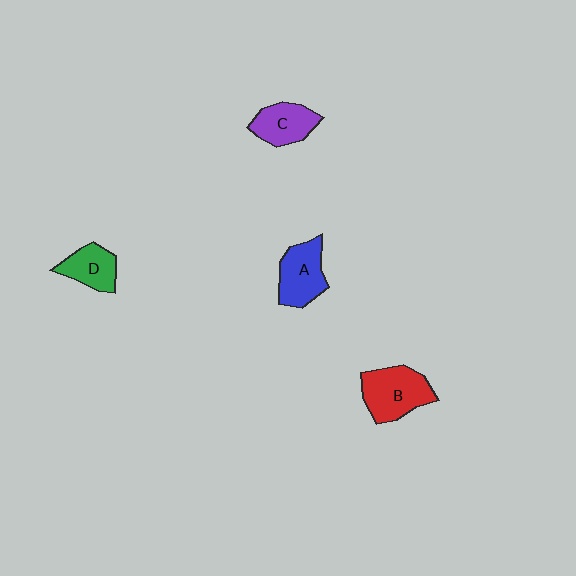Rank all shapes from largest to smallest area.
From largest to smallest: B (red), A (blue), C (purple), D (green).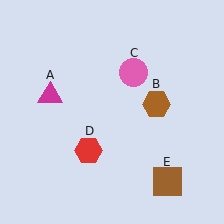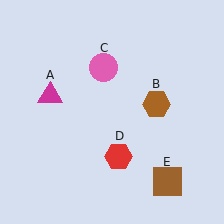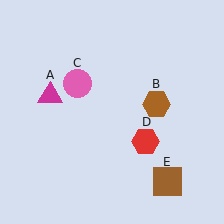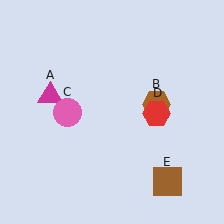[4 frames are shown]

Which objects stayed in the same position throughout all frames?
Magenta triangle (object A) and brown hexagon (object B) and brown square (object E) remained stationary.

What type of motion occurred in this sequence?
The pink circle (object C), red hexagon (object D) rotated counterclockwise around the center of the scene.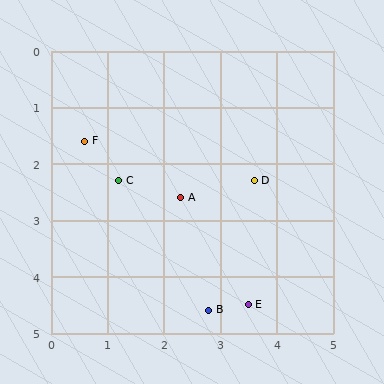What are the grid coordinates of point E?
Point E is at approximately (3.5, 4.5).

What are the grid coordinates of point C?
Point C is at approximately (1.2, 2.3).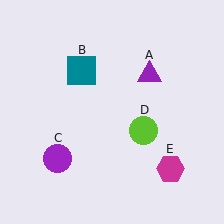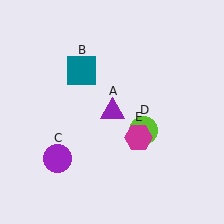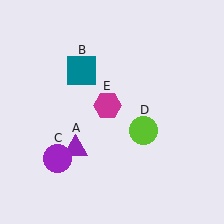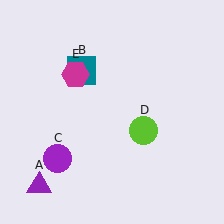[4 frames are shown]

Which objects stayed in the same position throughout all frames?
Teal square (object B) and purple circle (object C) and lime circle (object D) remained stationary.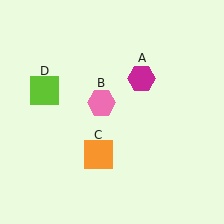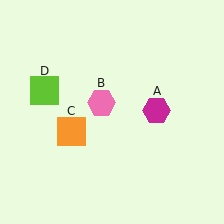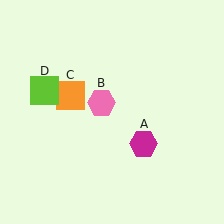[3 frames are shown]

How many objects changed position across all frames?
2 objects changed position: magenta hexagon (object A), orange square (object C).